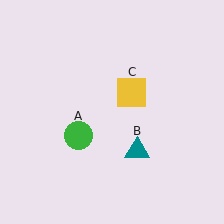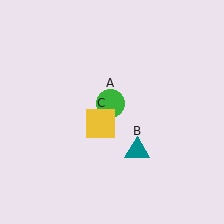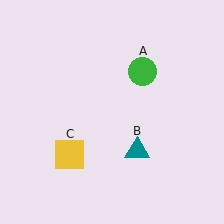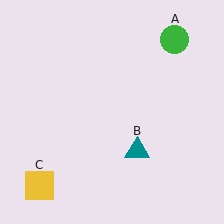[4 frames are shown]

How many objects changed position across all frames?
2 objects changed position: green circle (object A), yellow square (object C).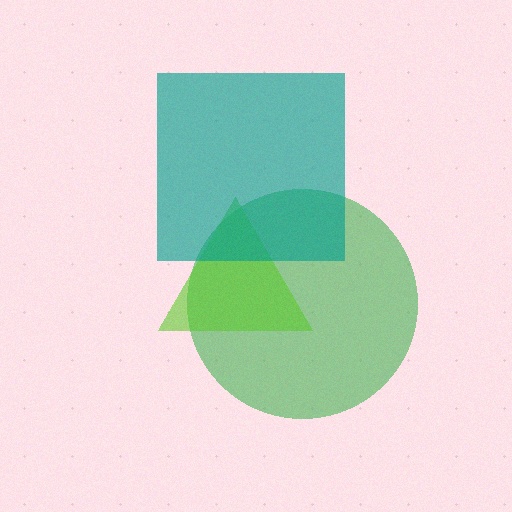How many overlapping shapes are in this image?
There are 3 overlapping shapes in the image.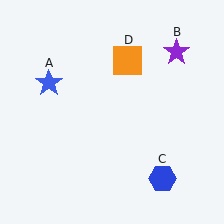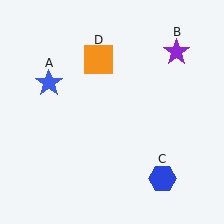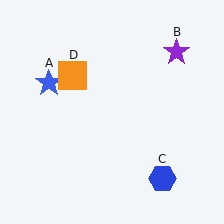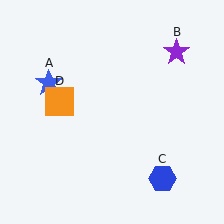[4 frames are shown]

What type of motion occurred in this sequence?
The orange square (object D) rotated counterclockwise around the center of the scene.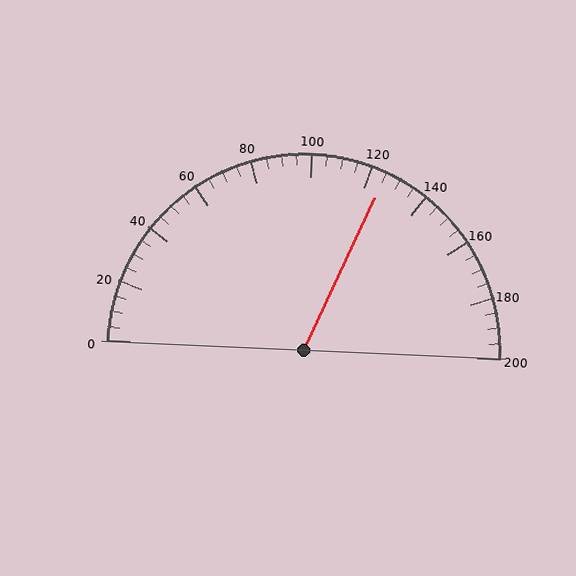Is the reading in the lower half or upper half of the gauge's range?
The reading is in the upper half of the range (0 to 200).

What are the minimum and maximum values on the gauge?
The gauge ranges from 0 to 200.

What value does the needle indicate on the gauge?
The needle indicates approximately 125.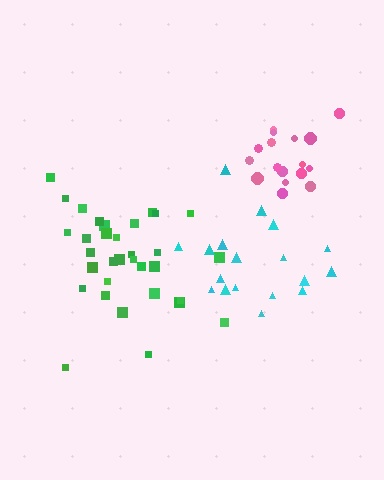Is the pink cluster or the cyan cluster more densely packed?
Pink.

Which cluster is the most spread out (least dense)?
Cyan.